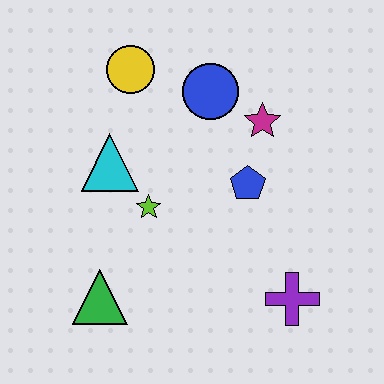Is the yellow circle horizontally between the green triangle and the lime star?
Yes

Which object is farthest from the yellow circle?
The purple cross is farthest from the yellow circle.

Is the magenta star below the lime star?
No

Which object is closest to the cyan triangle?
The lime star is closest to the cyan triangle.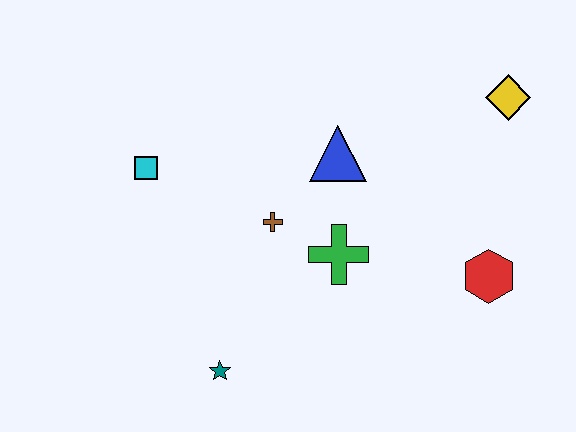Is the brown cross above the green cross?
Yes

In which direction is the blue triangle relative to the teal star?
The blue triangle is above the teal star.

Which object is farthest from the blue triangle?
The teal star is farthest from the blue triangle.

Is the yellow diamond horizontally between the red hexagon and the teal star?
No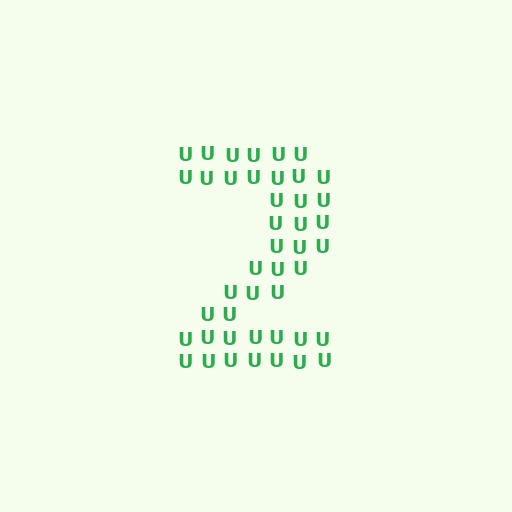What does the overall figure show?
The overall figure shows the digit 2.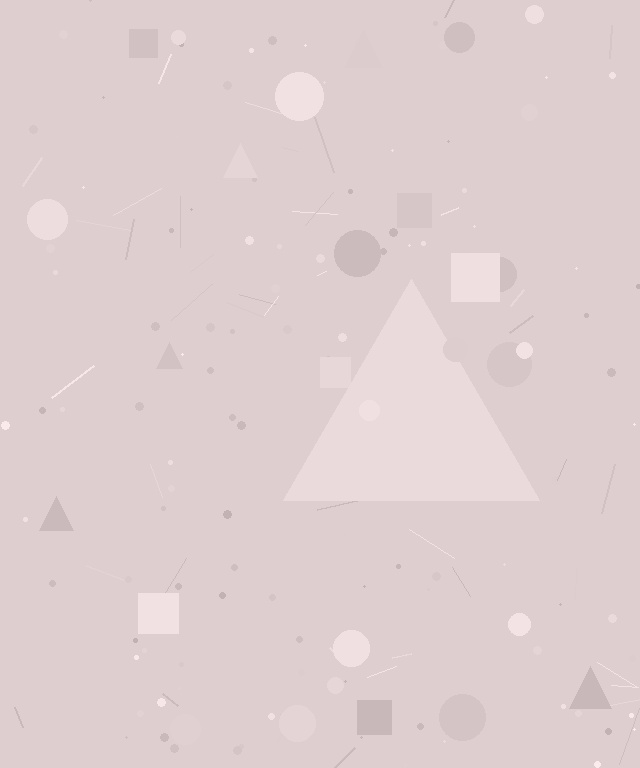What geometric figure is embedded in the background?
A triangle is embedded in the background.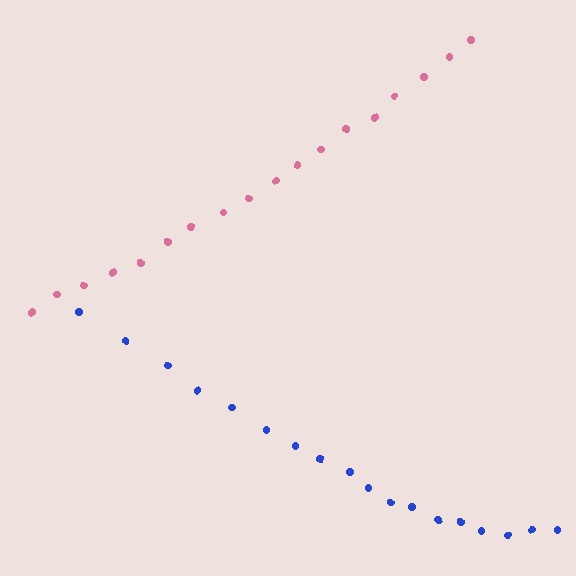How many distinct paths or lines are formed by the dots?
There are 2 distinct paths.